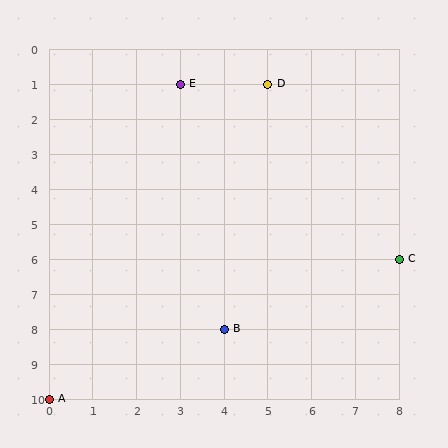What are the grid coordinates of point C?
Point C is at grid coordinates (8, 6).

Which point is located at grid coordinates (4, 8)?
Point B is at (4, 8).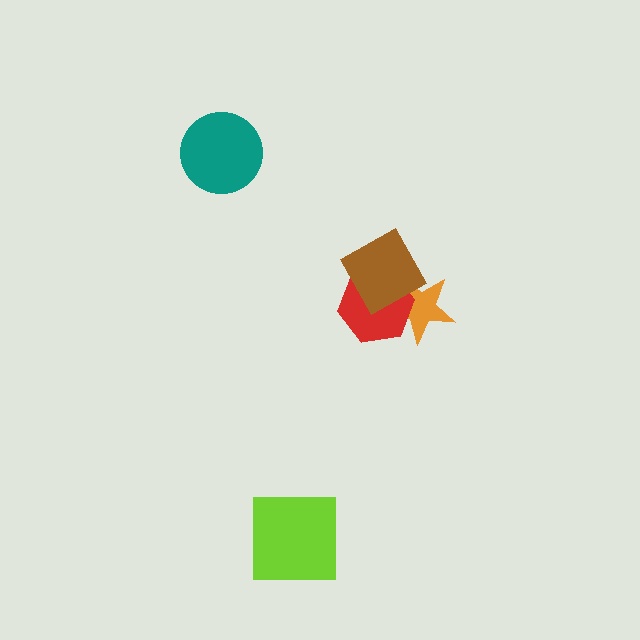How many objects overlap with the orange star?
2 objects overlap with the orange star.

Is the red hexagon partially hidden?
Yes, it is partially covered by another shape.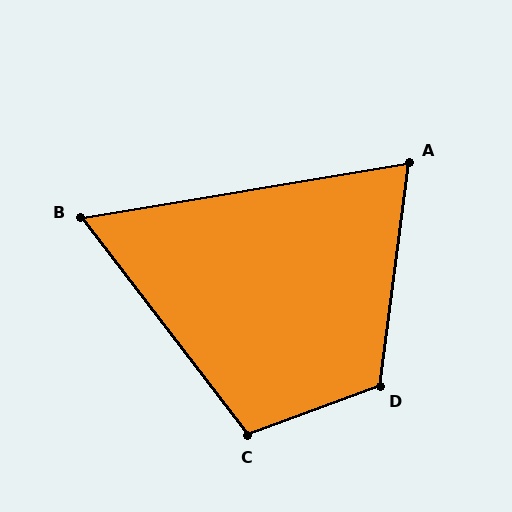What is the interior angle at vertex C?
Approximately 107 degrees (obtuse).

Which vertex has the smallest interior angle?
B, at approximately 62 degrees.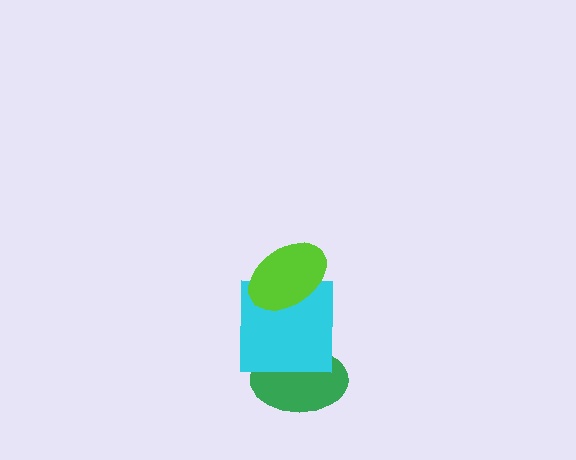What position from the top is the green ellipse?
The green ellipse is 3rd from the top.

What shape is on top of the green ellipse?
The cyan square is on top of the green ellipse.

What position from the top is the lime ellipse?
The lime ellipse is 1st from the top.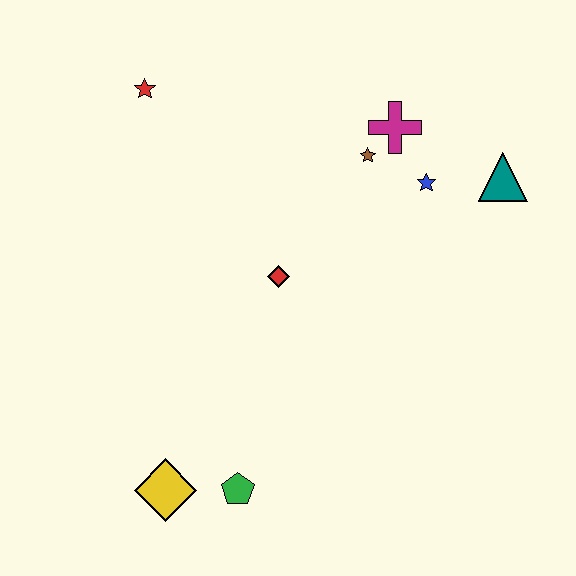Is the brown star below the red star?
Yes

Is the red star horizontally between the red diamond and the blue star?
No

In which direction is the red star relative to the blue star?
The red star is to the left of the blue star.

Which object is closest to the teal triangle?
The blue star is closest to the teal triangle.